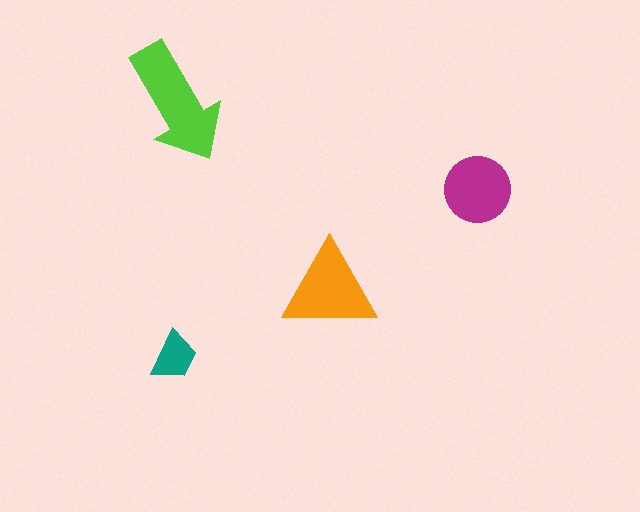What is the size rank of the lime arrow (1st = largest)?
1st.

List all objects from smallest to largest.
The teal trapezoid, the magenta circle, the orange triangle, the lime arrow.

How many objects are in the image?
There are 4 objects in the image.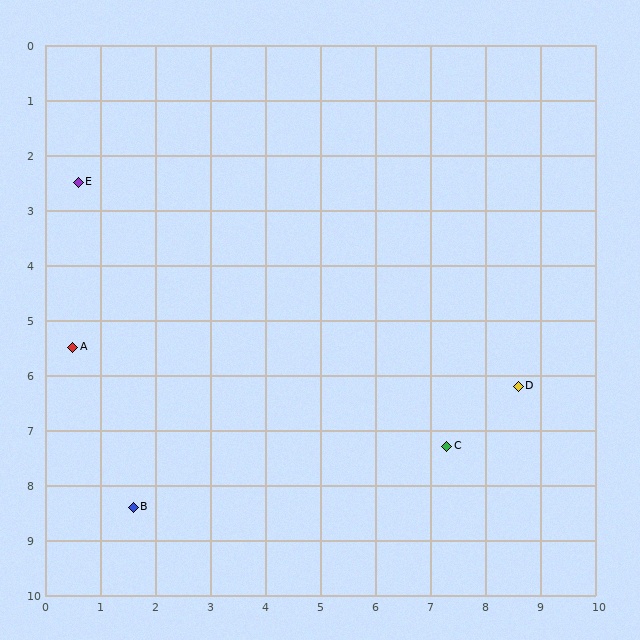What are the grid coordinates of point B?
Point B is at approximately (1.6, 8.4).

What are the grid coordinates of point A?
Point A is at approximately (0.5, 5.5).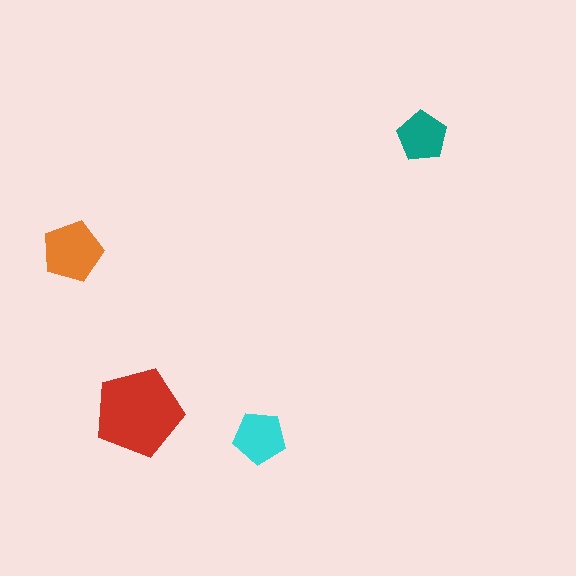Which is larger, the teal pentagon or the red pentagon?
The red one.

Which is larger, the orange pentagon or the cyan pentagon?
The orange one.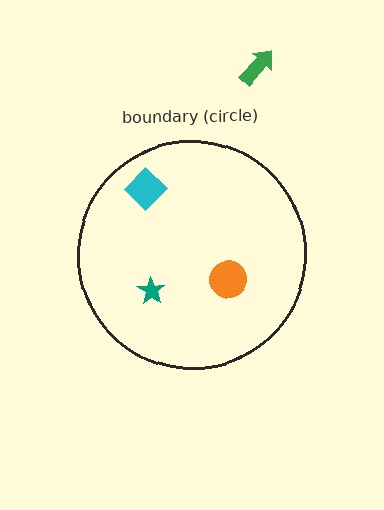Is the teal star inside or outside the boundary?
Inside.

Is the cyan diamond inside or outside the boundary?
Inside.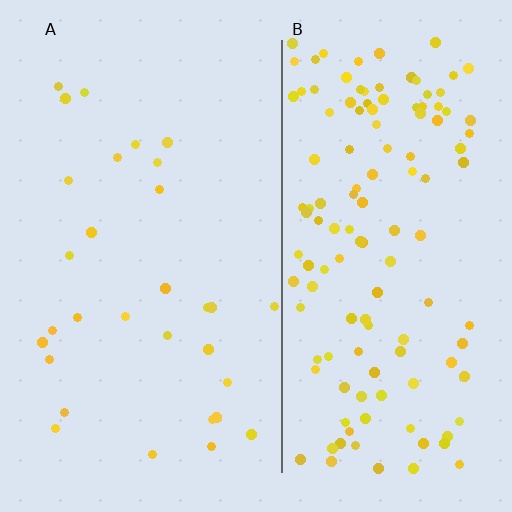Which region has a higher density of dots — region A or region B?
B (the right).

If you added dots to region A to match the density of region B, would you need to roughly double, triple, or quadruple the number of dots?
Approximately quadruple.